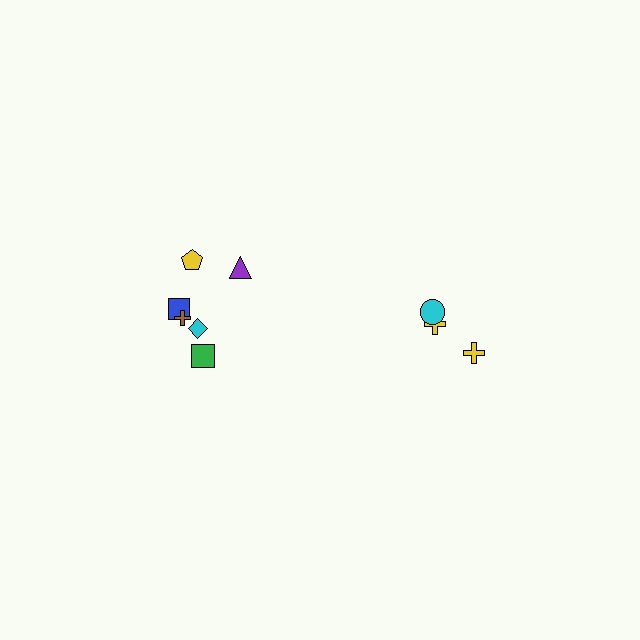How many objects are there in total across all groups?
There are 9 objects.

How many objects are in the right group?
There are 3 objects.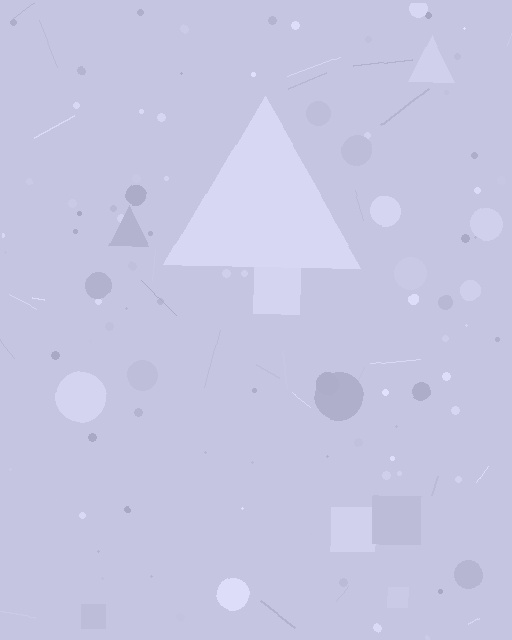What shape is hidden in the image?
A triangle is hidden in the image.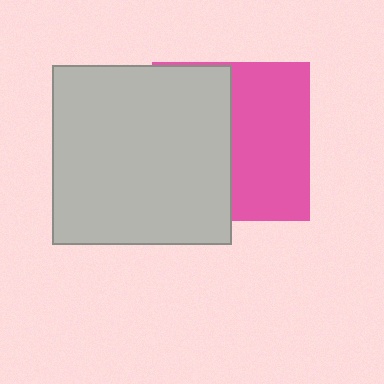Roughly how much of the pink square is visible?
About half of it is visible (roughly 51%).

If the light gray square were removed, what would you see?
You would see the complete pink square.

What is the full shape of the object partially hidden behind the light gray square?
The partially hidden object is a pink square.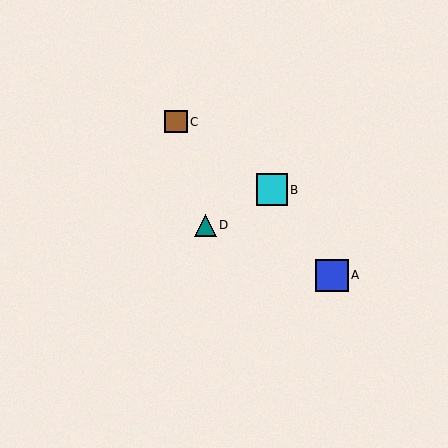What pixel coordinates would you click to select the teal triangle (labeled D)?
Click at (205, 225) to select the teal triangle D.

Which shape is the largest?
The blue square (labeled A) is the largest.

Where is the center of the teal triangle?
The center of the teal triangle is at (205, 225).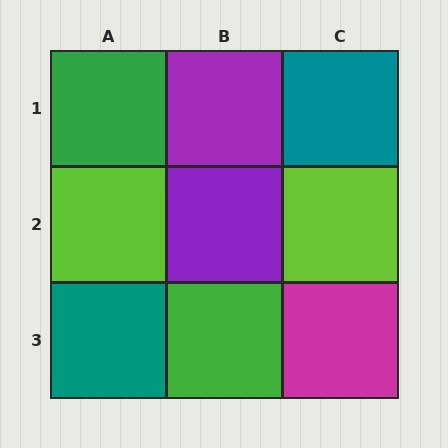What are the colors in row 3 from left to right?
Teal, green, magenta.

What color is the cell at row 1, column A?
Green.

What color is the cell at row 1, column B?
Purple.